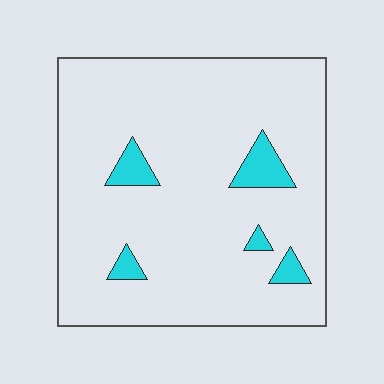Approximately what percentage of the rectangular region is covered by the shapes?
Approximately 10%.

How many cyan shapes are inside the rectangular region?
5.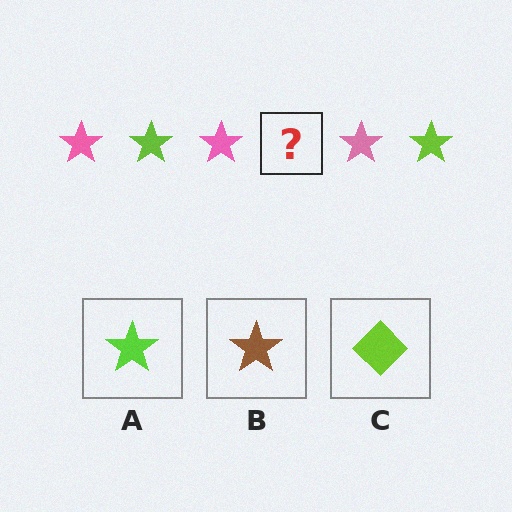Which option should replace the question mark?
Option A.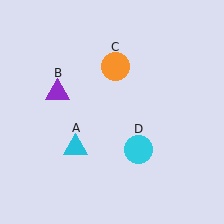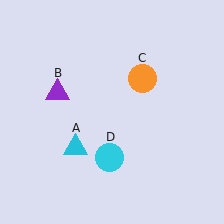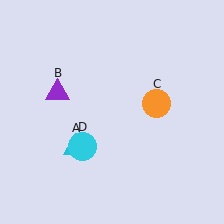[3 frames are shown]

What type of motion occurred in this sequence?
The orange circle (object C), cyan circle (object D) rotated clockwise around the center of the scene.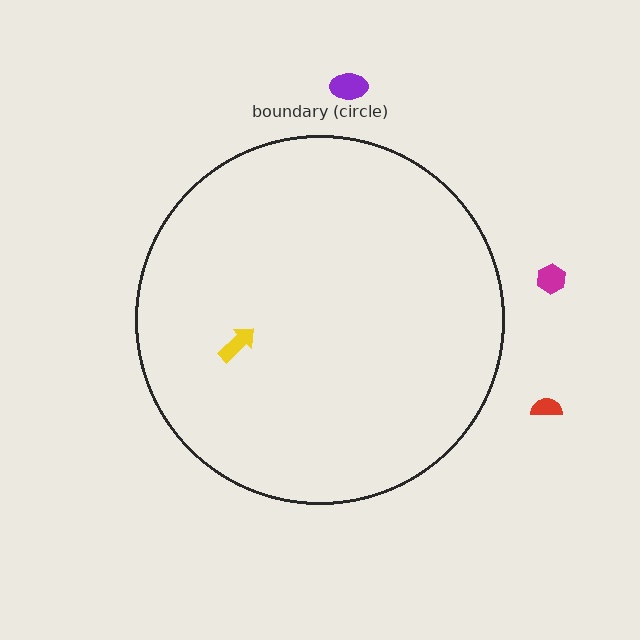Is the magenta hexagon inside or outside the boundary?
Outside.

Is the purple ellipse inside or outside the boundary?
Outside.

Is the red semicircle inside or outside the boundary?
Outside.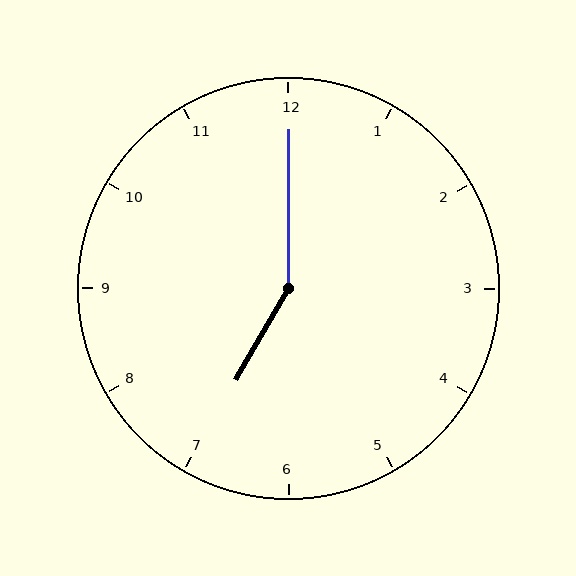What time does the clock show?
7:00.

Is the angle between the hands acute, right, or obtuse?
It is obtuse.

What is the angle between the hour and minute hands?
Approximately 150 degrees.